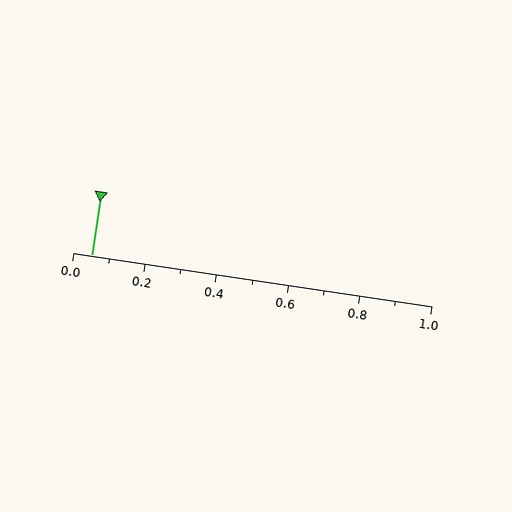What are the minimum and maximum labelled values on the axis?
The axis runs from 0.0 to 1.0.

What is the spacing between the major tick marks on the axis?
The major ticks are spaced 0.2 apart.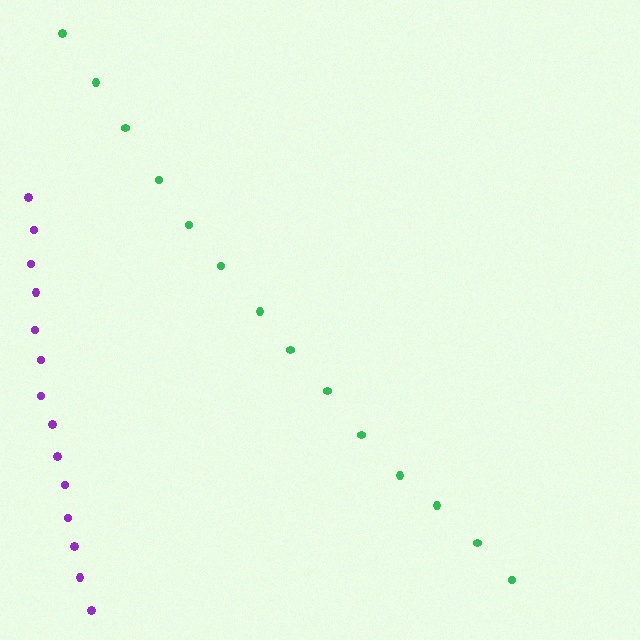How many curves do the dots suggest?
There are 2 distinct paths.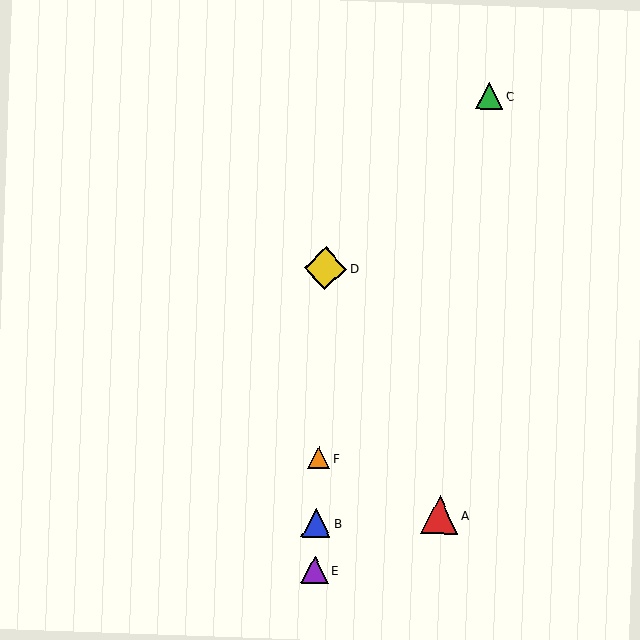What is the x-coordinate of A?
Object A is at x≈439.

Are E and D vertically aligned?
Yes, both are at x≈315.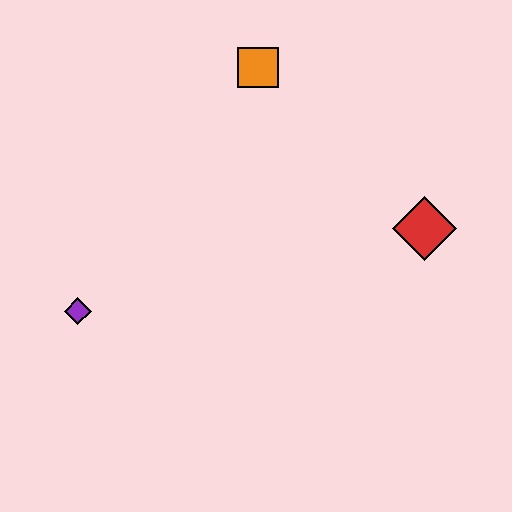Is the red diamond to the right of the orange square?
Yes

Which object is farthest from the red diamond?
The purple diamond is farthest from the red diamond.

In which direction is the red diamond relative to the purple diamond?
The red diamond is to the right of the purple diamond.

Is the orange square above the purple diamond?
Yes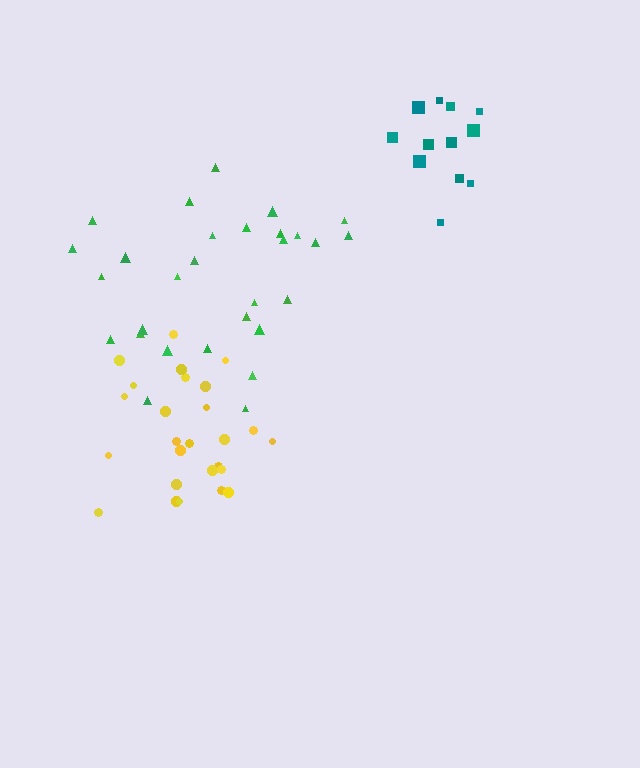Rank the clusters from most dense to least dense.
yellow, teal, green.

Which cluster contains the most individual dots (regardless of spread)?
Green (29).